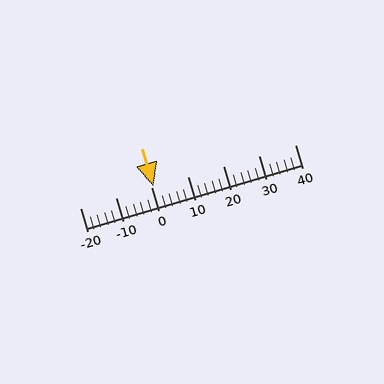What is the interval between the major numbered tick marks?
The major tick marks are spaced 10 units apart.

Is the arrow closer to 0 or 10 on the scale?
The arrow is closer to 0.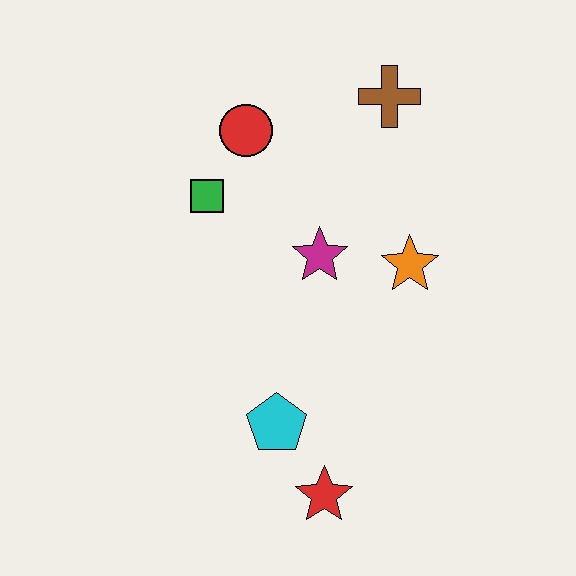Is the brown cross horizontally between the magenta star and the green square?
No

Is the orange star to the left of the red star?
No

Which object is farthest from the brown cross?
The red star is farthest from the brown cross.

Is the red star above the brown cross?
No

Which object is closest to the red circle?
The green square is closest to the red circle.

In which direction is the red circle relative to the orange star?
The red circle is to the left of the orange star.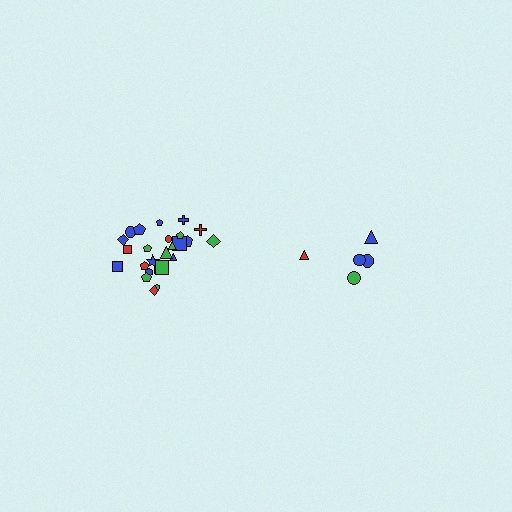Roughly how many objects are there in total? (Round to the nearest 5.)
Roughly 30 objects in total.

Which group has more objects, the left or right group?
The left group.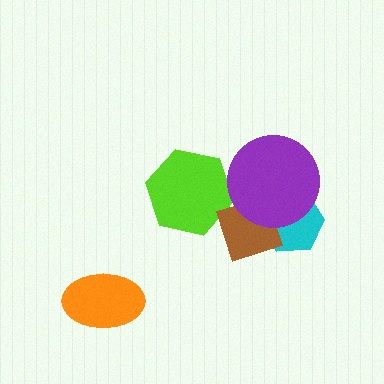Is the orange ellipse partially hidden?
No, no other shape covers it.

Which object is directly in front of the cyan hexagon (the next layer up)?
The brown diamond is directly in front of the cyan hexagon.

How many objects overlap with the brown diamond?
3 objects overlap with the brown diamond.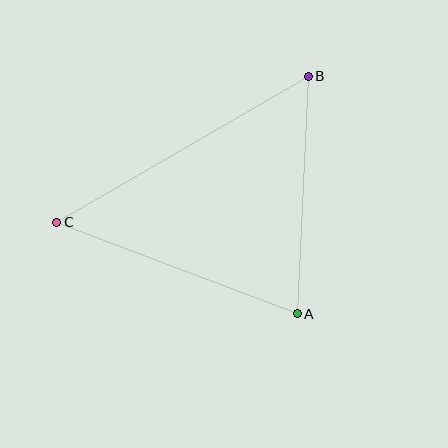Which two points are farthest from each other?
Points B and C are farthest from each other.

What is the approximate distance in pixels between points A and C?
The distance between A and C is approximately 258 pixels.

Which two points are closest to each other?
Points A and B are closest to each other.